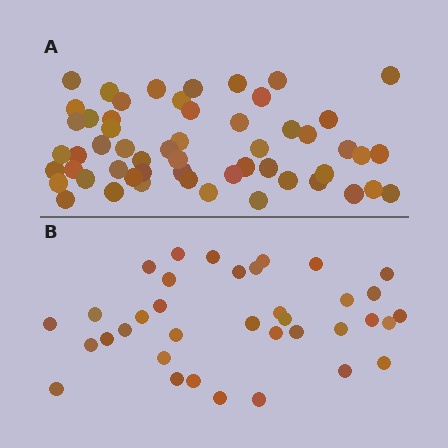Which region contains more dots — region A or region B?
Region A (the top region) has more dots.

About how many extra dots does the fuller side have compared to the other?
Region A has approximately 20 more dots than region B.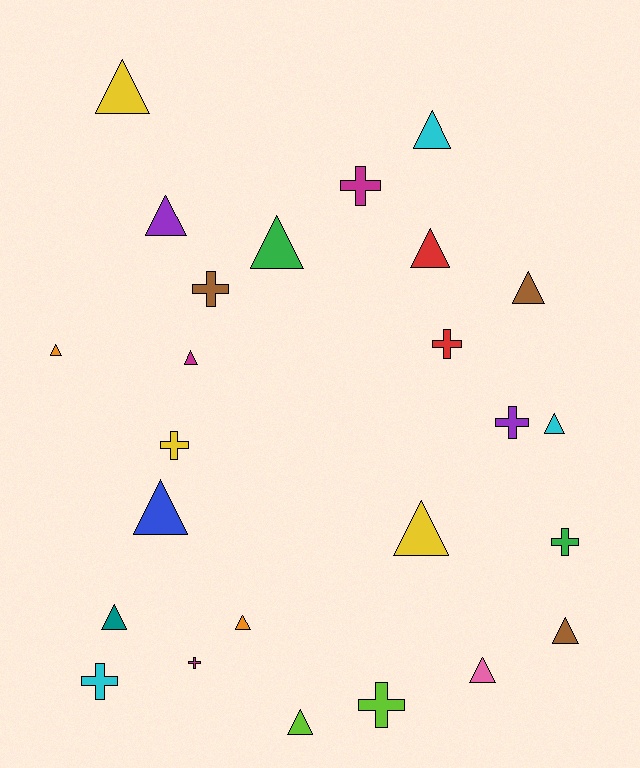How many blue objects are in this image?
There is 1 blue object.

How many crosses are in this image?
There are 9 crosses.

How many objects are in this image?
There are 25 objects.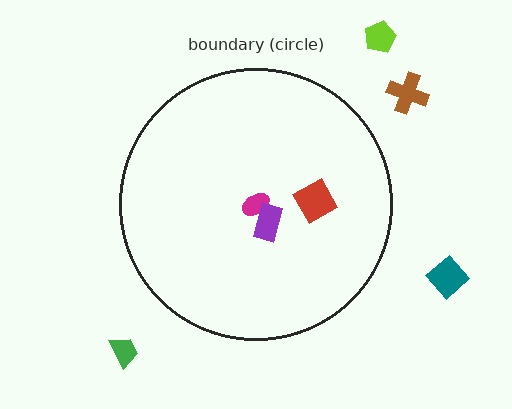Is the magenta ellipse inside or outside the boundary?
Inside.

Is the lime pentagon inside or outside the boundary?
Outside.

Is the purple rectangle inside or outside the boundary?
Inside.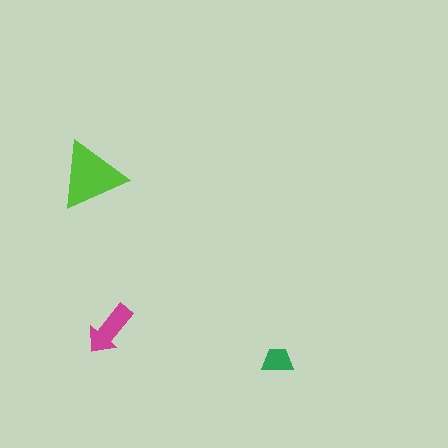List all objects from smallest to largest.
The green trapezoid, the magenta arrow, the lime triangle.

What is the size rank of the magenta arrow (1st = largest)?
2nd.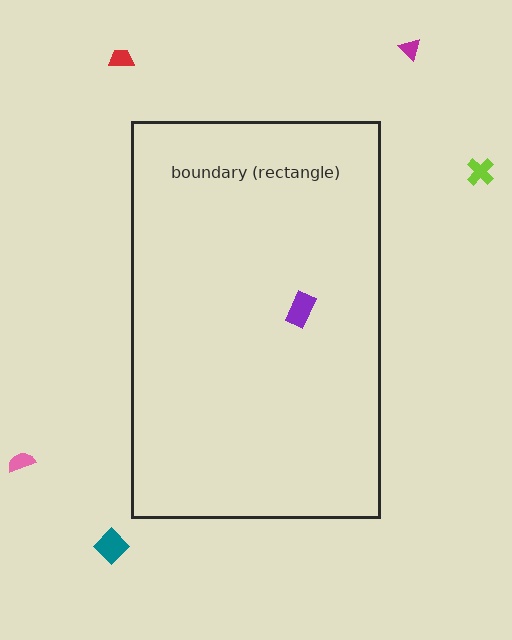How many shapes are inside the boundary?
1 inside, 5 outside.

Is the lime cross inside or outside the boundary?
Outside.